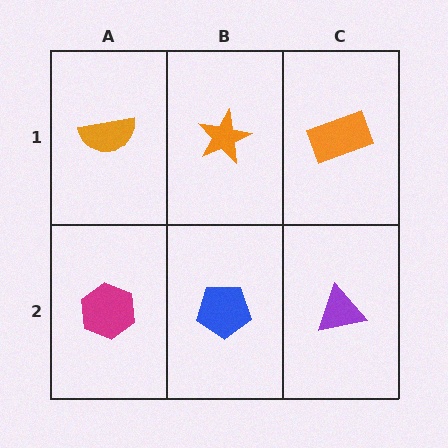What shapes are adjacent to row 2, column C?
An orange rectangle (row 1, column C), a blue pentagon (row 2, column B).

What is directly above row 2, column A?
An orange semicircle.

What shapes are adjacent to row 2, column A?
An orange semicircle (row 1, column A), a blue pentagon (row 2, column B).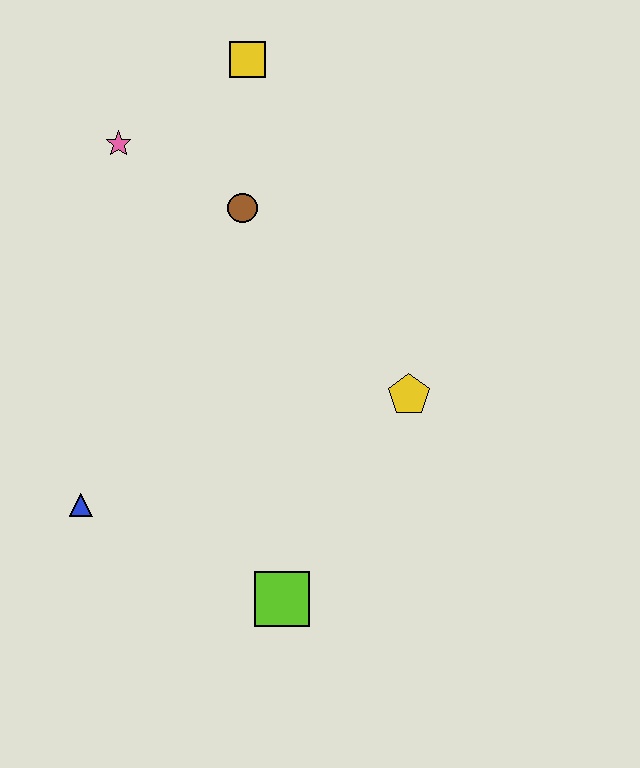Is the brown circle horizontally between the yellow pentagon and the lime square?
No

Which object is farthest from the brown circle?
The lime square is farthest from the brown circle.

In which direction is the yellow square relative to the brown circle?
The yellow square is above the brown circle.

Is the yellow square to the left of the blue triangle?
No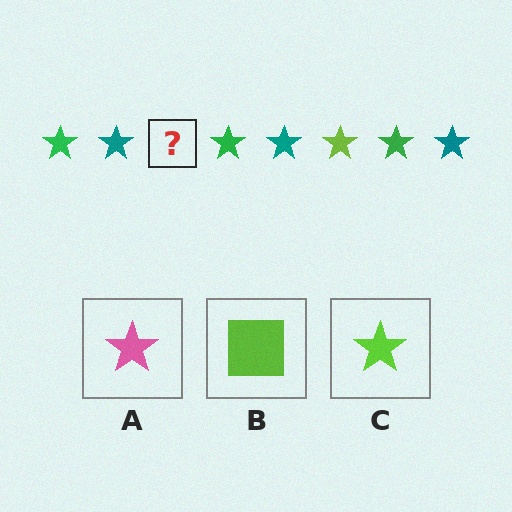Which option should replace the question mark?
Option C.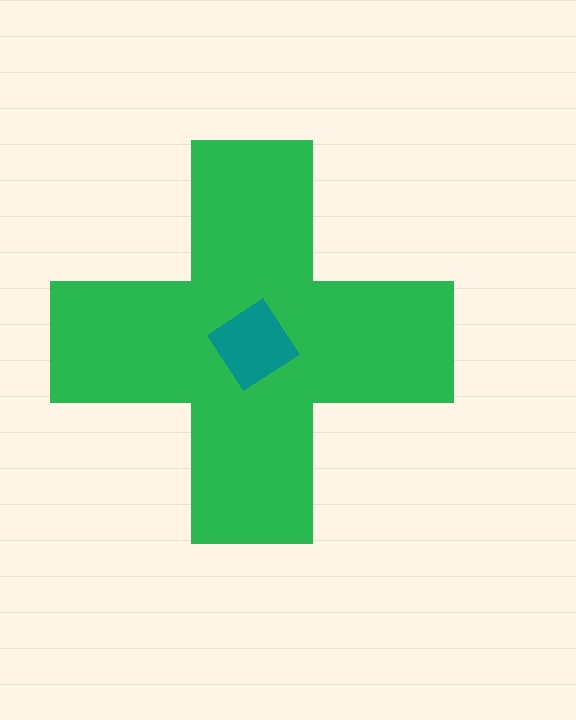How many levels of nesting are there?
2.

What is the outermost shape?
The green cross.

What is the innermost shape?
The teal diamond.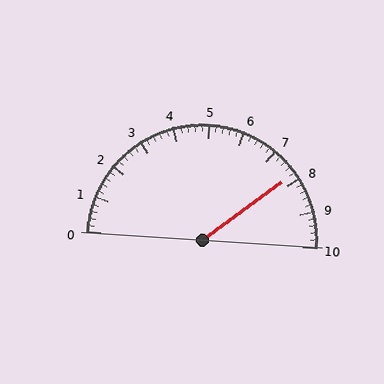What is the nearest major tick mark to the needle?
The nearest major tick mark is 8.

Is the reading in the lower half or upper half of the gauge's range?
The reading is in the upper half of the range (0 to 10).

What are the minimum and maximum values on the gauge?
The gauge ranges from 0 to 10.